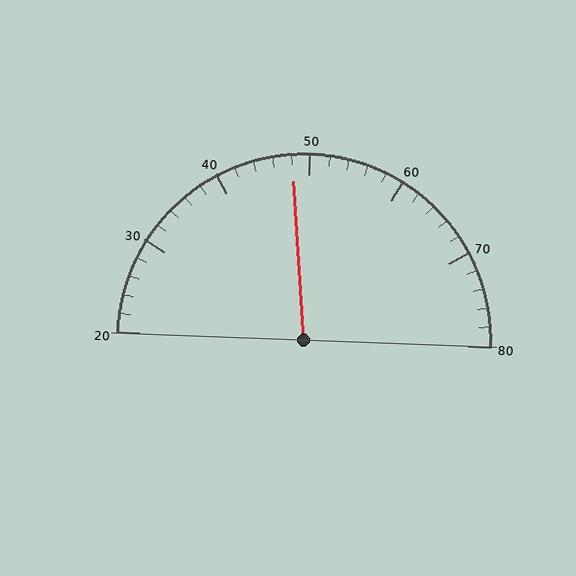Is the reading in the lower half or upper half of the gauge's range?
The reading is in the lower half of the range (20 to 80).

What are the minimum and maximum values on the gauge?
The gauge ranges from 20 to 80.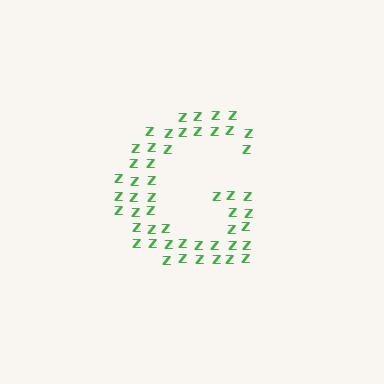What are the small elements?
The small elements are letter Z's.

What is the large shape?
The large shape is the letter G.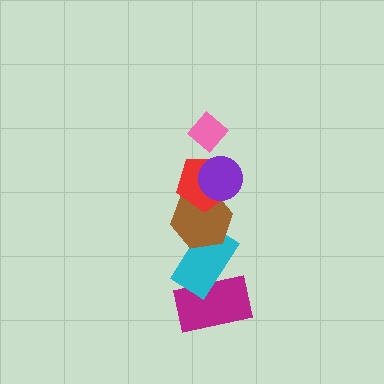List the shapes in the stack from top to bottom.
From top to bottom: the pink diamond, the purple circle, the red pentagon, the brown hexagon, the cyan rectangle, the magenta rectangle.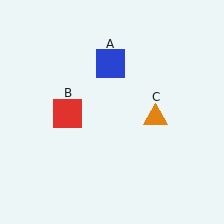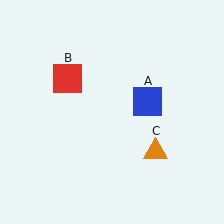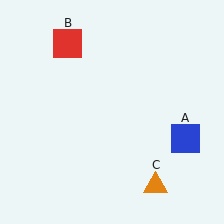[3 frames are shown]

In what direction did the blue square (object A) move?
The blue square (object A) moved down and to the right.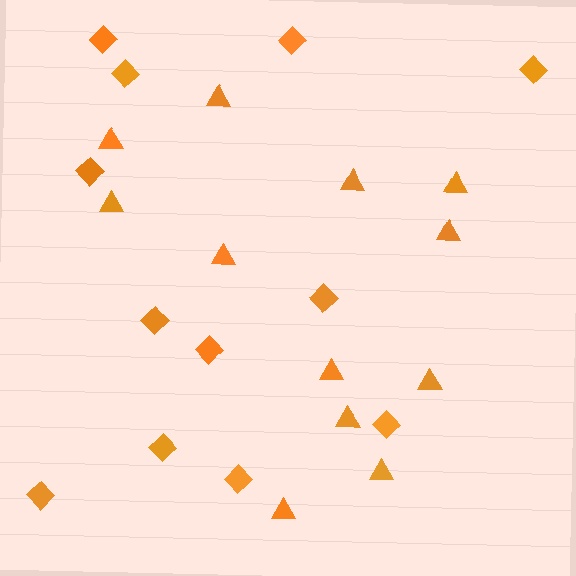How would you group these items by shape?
There are 2 groups: one group of triangles (12) and one group of diamonds (12).